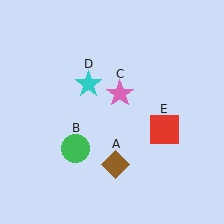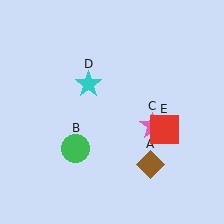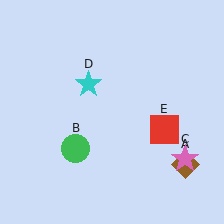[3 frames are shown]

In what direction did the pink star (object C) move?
The pink star (object C) moved down and to the right.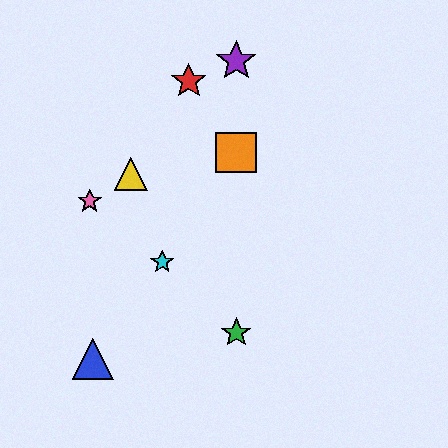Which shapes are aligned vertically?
The green star, the purple star, the orange square are aligned vertically.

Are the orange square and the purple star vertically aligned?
Yes, both are at x≈236.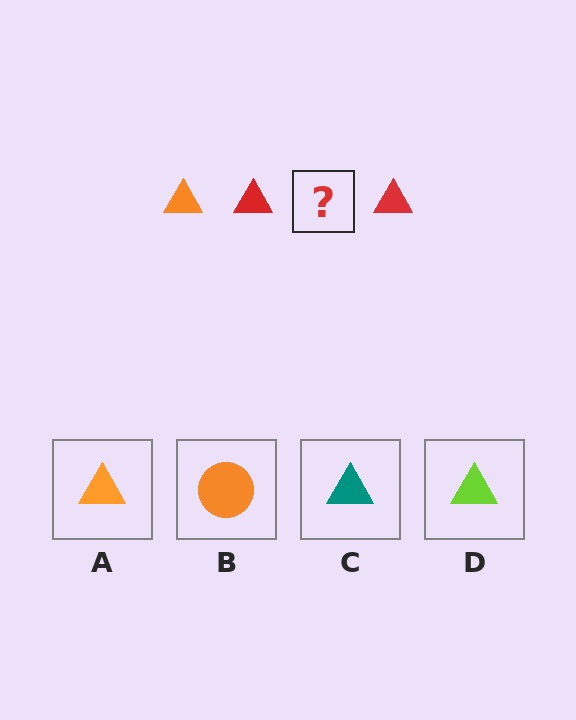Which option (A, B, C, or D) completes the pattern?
A.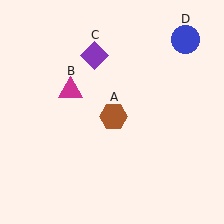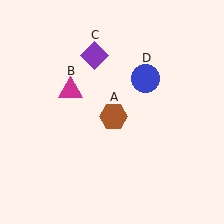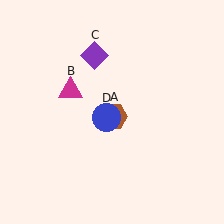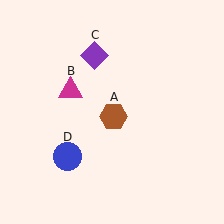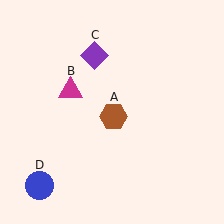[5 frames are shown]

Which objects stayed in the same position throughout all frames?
Brown hexagon (object A) and magenta triangle (object B) and purple diamond (object C) remained stationary.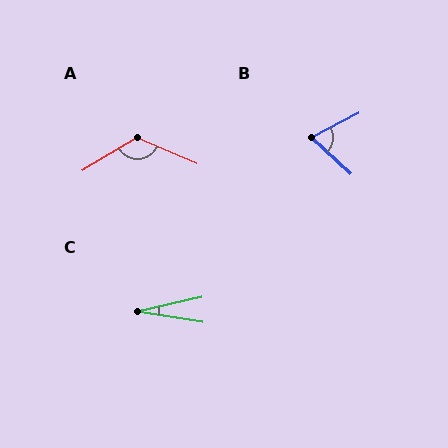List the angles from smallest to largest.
C (22°), B (70°), A (126°).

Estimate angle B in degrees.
Approximately 70 degrees.